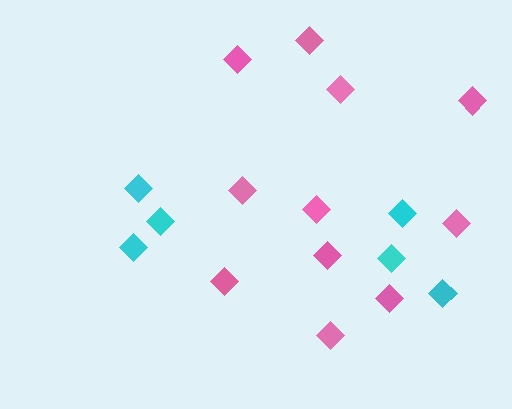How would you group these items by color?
There are 2 groups: one group of cyan diamonds (6) and one group of pink diamonds (11).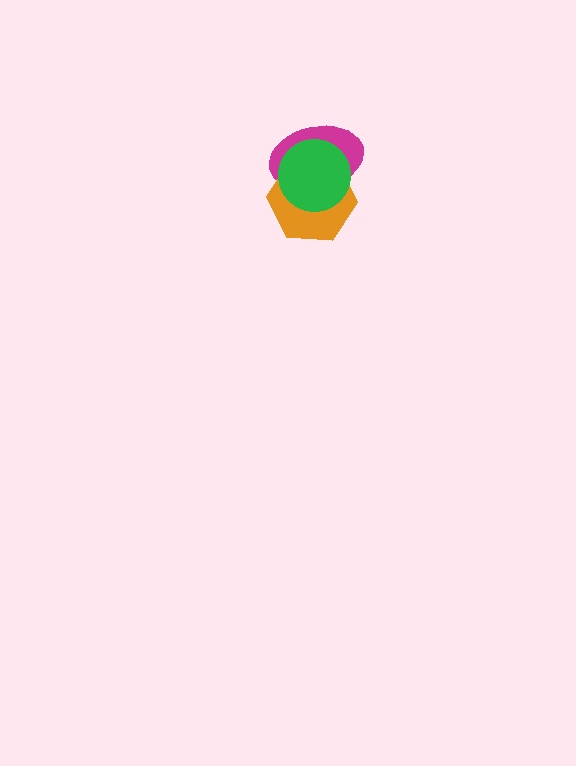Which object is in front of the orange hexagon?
The green circle is in front of the orange hexagon.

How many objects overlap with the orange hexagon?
2 objects overlap with the orange hexagon.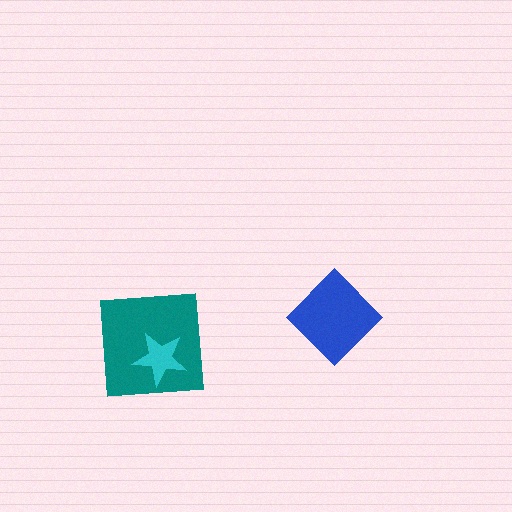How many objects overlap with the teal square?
1 object overlaps with the teal square.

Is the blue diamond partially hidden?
No, no other shape covers it.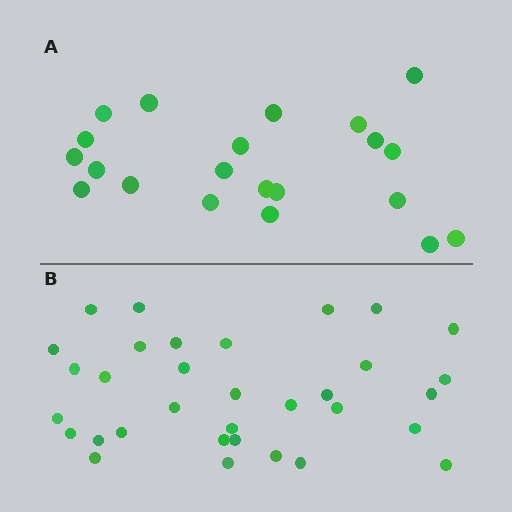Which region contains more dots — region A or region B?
Region B (the bottom region) has more dots.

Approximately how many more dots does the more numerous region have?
Region B has roughly 12 or so more dots than region A.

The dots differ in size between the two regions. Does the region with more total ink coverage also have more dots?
No. Region A has more total ink coverage because its dots are larger, but region B actually contains more individual dots. Total area can be misleading — the number of items is what matters here.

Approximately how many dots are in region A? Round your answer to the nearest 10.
About 20 dots. (The exact count is 21, which rounds to 20.)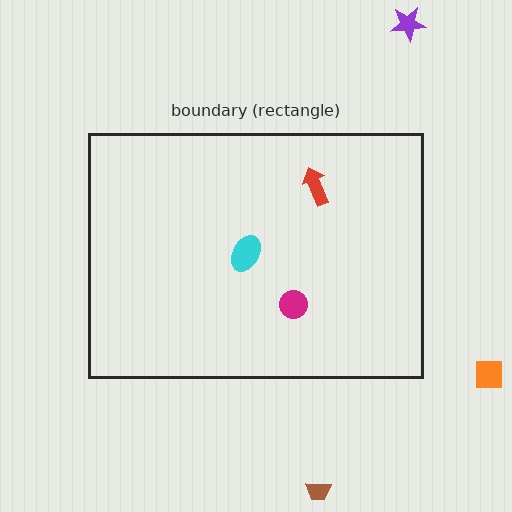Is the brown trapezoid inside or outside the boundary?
Outside.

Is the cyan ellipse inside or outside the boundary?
Inside.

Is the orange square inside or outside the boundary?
Outside.